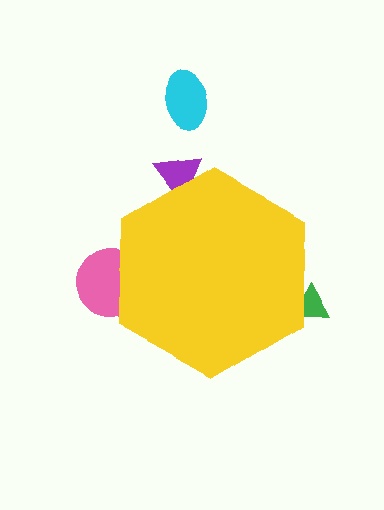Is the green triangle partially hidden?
Yes, the green triangle is partially hidden behind the yellow hexagon.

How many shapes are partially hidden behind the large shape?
3 shapes are partially hidden.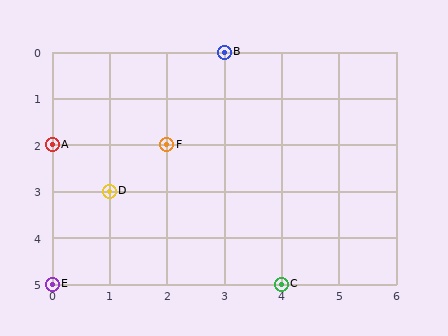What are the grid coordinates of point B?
Point B is at grid coordinates (3, 0).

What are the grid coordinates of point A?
Point A is at grid coordinates (0, 2).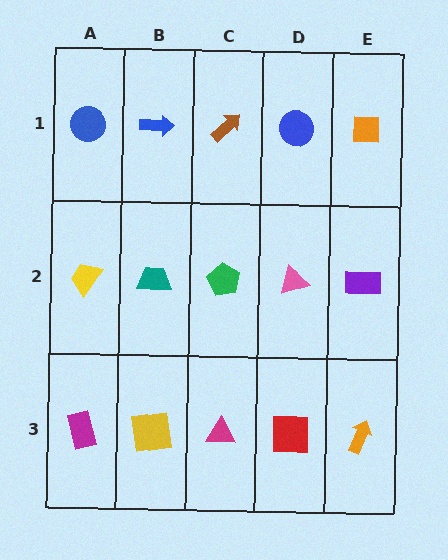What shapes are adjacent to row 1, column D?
A pink triangle (row 2, column D), a brown arrow (row 1, column C), an orange square (row 1, column E).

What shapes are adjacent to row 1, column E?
A purple rectangle (row 2, column E), a blue circle (row 1, column D).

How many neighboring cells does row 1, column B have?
3.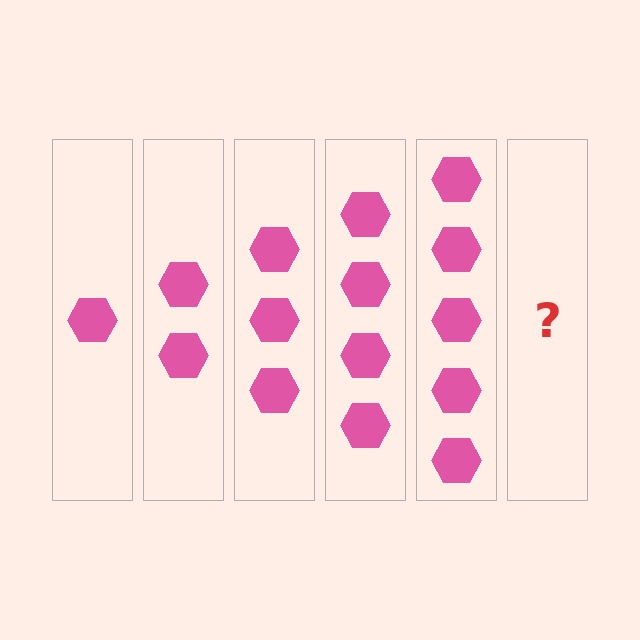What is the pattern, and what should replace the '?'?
The pattern is that each step adds one more hexagon. The '?' should be 6 hexagons.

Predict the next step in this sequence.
The next step is 6 hexagons.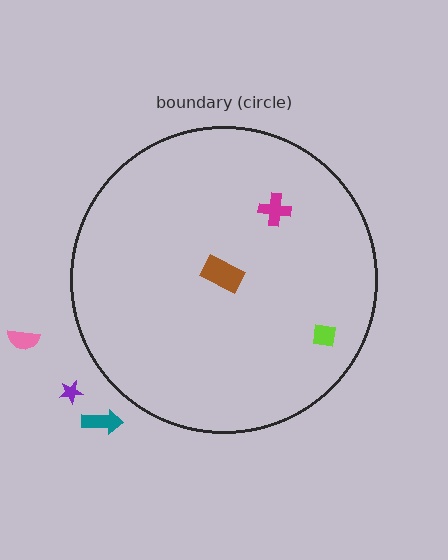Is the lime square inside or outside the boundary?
Inside.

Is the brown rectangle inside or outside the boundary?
Inside.